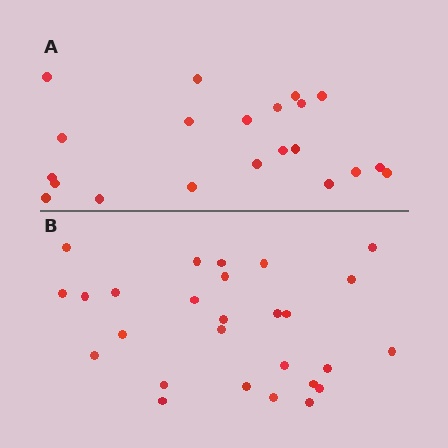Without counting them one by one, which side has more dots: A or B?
Region B (the bottom region) has more dots.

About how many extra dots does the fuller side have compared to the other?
Region B has about 6 more dots than region A.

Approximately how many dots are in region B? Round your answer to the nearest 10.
About 30 dots. (The exact count is 27, which rounds to 30.)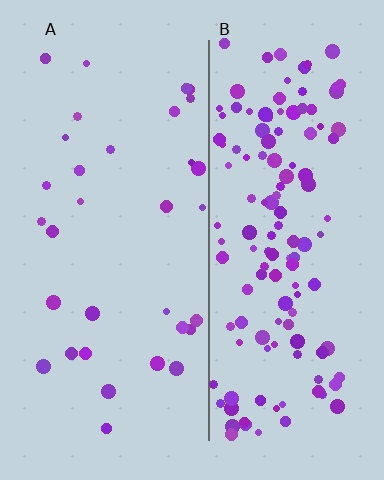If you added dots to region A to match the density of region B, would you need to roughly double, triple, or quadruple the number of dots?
Approximately quadruple.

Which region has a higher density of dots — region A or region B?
B (the right).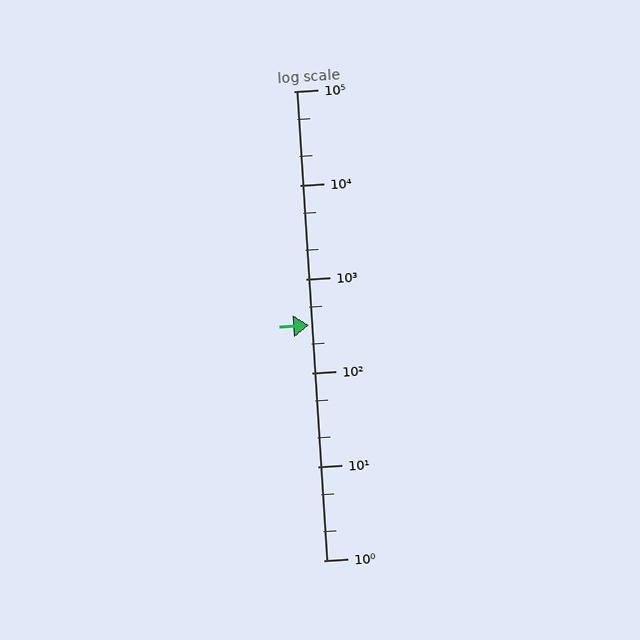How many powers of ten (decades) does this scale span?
The scale spans 5 decades, from 1 to 100000.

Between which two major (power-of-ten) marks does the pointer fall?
The pointer is between 100 and 1000.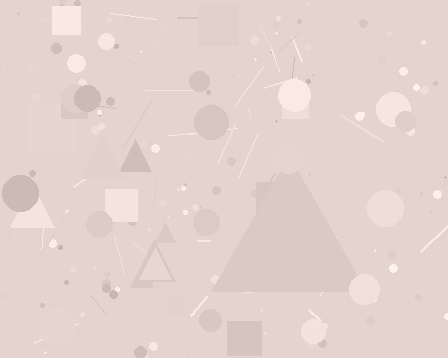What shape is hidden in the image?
A triangle is hidden in the image.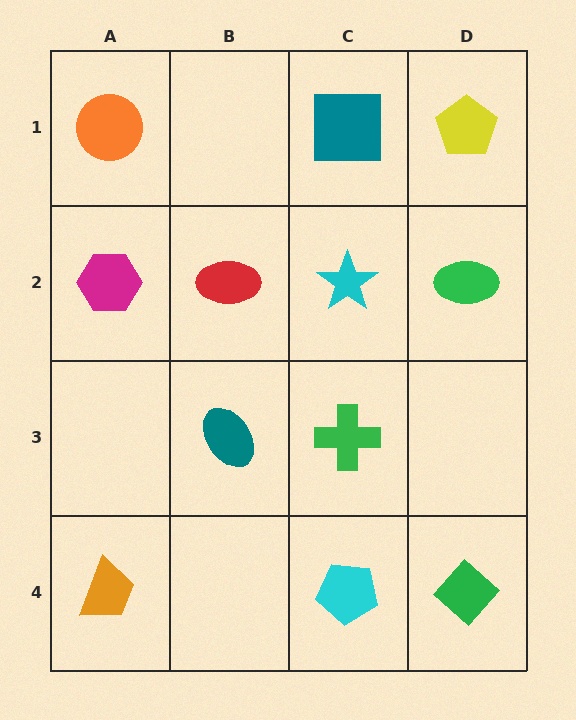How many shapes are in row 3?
2 shapes.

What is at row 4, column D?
A green diamond.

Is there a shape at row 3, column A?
No, that cell is empty.